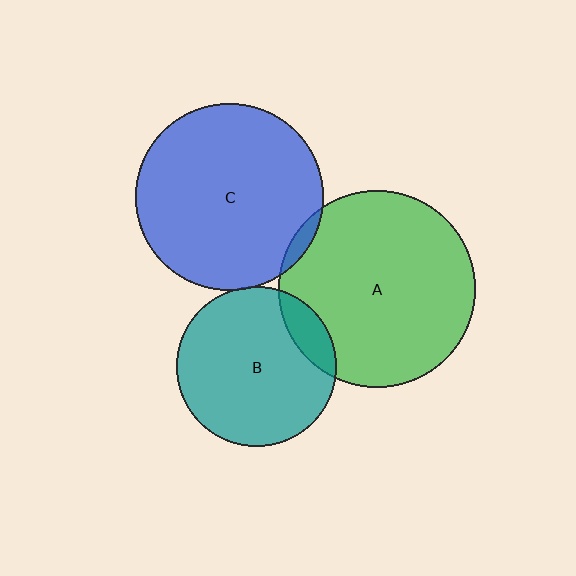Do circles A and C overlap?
Yes.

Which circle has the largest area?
Circle A (green).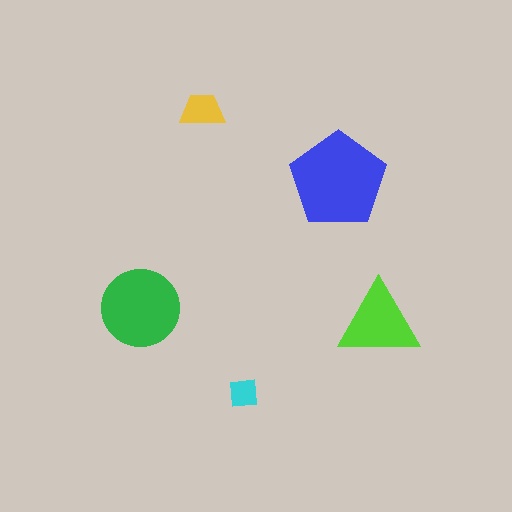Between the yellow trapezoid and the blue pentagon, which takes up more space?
The blue pentagon.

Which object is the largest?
The blue pentagon.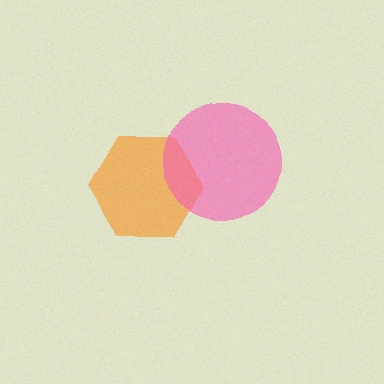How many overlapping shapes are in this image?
There are 2 overlapping shapes in the image.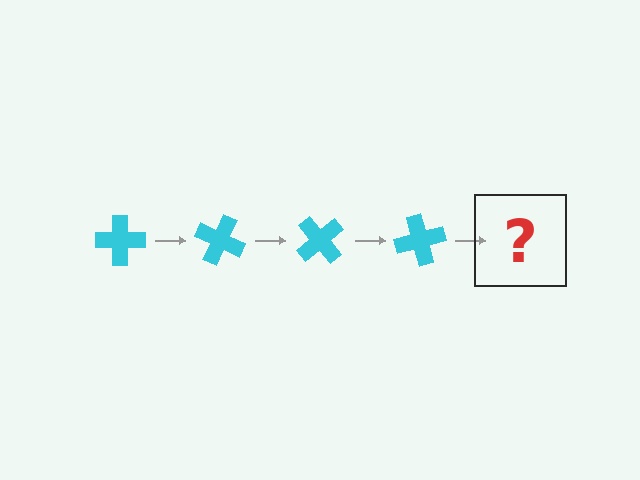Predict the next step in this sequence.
The next step is a cyan cross rotated 100 degrees.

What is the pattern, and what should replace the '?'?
The pattern is that the cross rotates 25 degrees each step. The '?' should be a cyan cross rotated 100 degrees.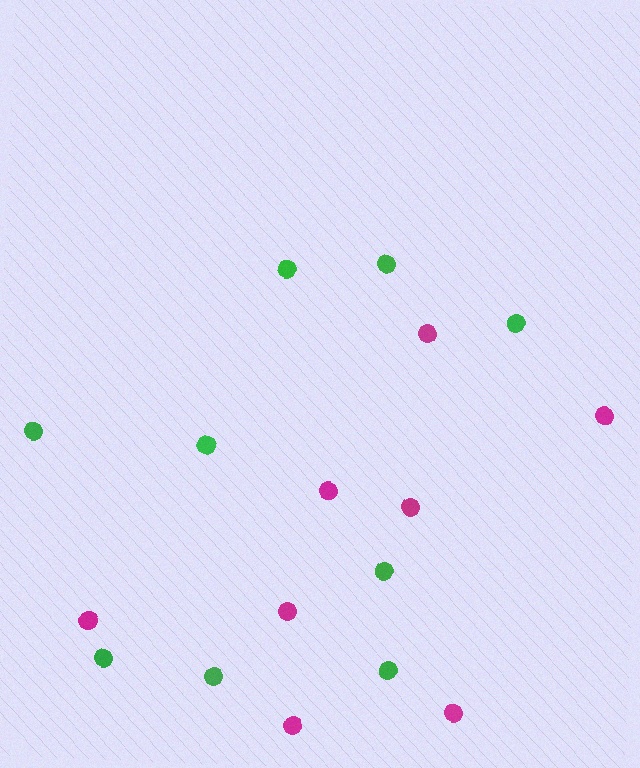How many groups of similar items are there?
There are 2 groups: one group of magenta circles (8) and one group of green circles (9).